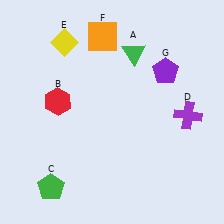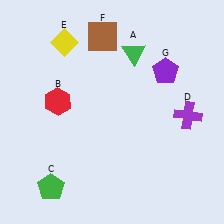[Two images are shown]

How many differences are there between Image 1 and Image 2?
There is 1 difference between the two images.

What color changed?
The square (F) changed from orange in Image 1 to brown in Image 2.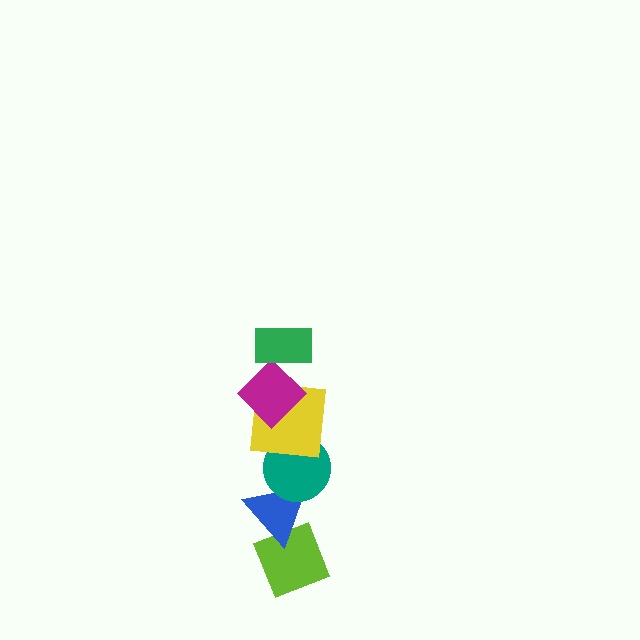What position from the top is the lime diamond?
The lime diamond is 6th from the top.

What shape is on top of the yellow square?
The magenta diamond is on top of the yellow square.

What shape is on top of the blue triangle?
The teal circle is on top of the blue triangle.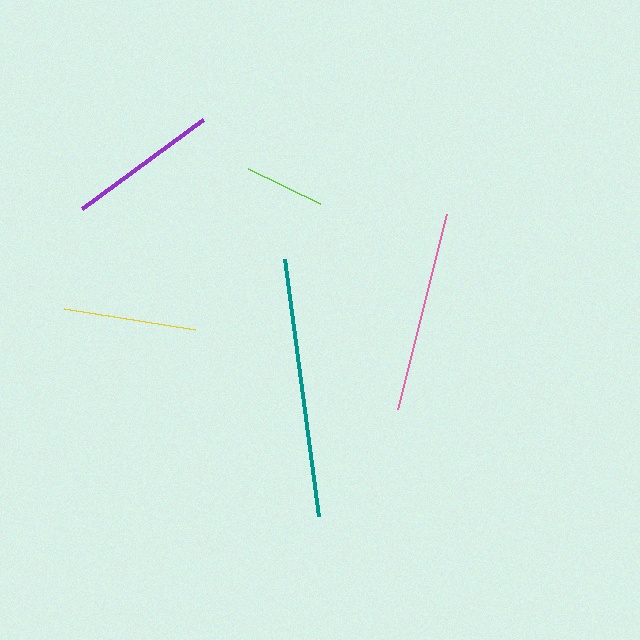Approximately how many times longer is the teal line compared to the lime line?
The teal line is approximately 3.2 times the length of the lime line.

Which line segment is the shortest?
The lime line is the shortest at approximately 81 pixels.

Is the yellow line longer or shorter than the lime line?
The yellow line is longer than the lime line.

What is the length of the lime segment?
The lime segment is approximately 81 pixels long.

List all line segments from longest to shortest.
From longest to shortest: teal, pink, purple, yellow, lime.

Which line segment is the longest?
The teal line is the longest at approximately 260 pixels.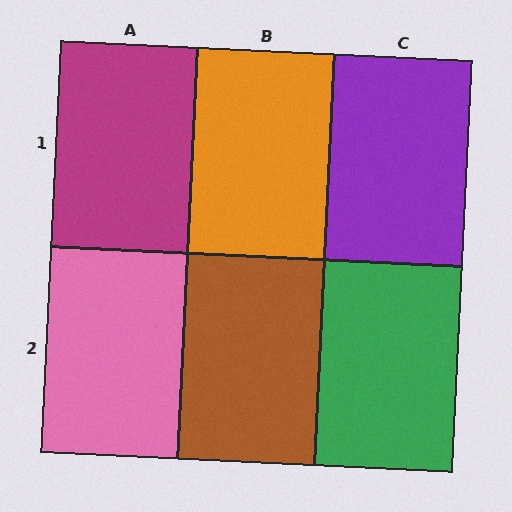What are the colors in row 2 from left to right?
Pink, brown, green.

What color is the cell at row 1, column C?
Purple.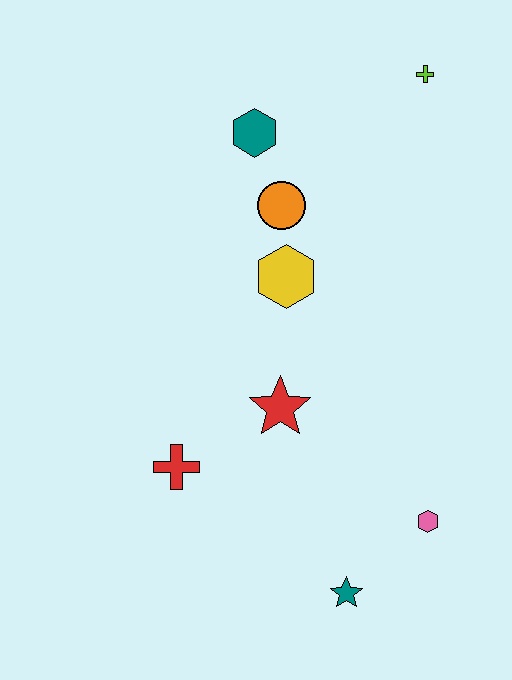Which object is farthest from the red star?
The lime cross is farthest from the red star.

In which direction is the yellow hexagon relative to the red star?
The yellow hexagon is above the red star.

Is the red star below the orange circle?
Yes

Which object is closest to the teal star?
The pink hexagon is closest to the teal star.